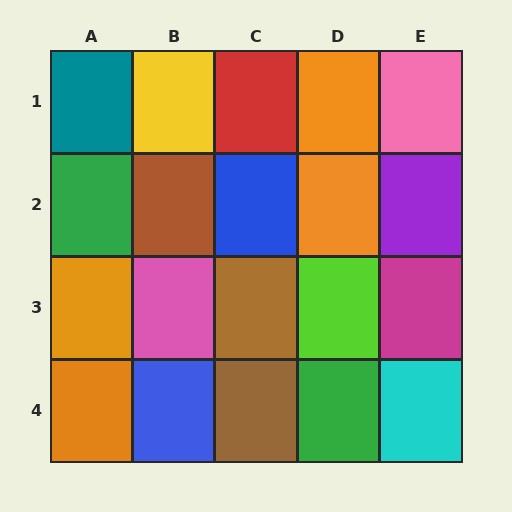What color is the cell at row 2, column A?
Green.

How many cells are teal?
1 cell is teal.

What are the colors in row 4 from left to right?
Orange, blue, brown, green, cyan.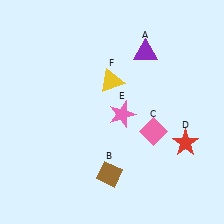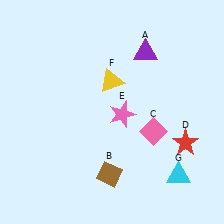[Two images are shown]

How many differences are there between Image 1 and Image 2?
There is 1 difference between the two images.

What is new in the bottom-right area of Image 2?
A cyan triangle (G) was added in the bottom-right area of Image 2.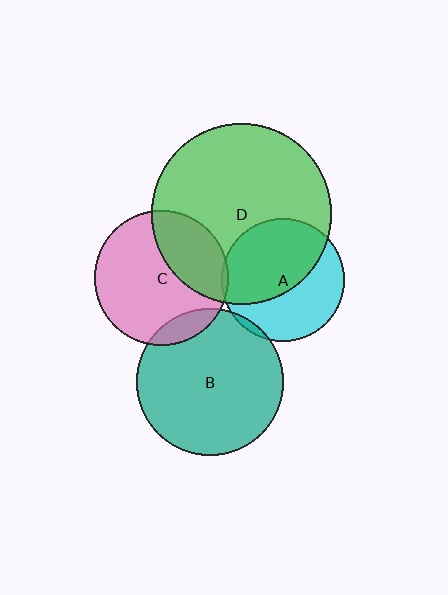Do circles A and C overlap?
Yes.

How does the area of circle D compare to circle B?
Approximately 1.5 times.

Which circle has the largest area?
Circle D (green).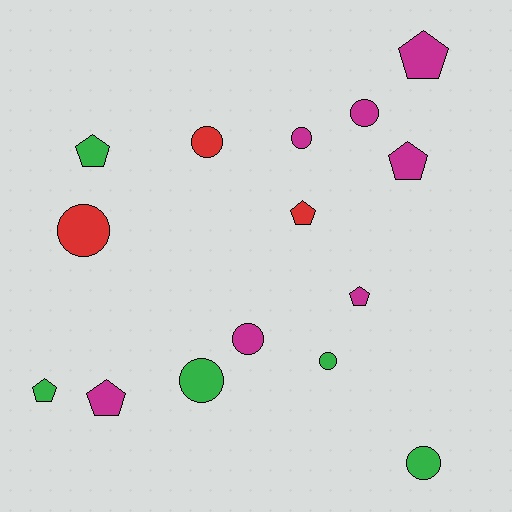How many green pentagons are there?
There are 2 green pentagons.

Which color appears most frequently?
Magenta, with 7 objects.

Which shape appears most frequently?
Circle, with 8 objects.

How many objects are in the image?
There are 15 objects.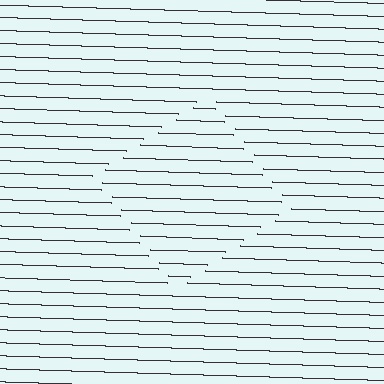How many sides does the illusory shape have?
4 sides — the line-ends trace a square.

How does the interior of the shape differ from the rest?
The interior of the shape contains the same grating, shifted by half a period — the contour is defined by the phase discontinuity where line-ends from the inner and outer gratings abut.